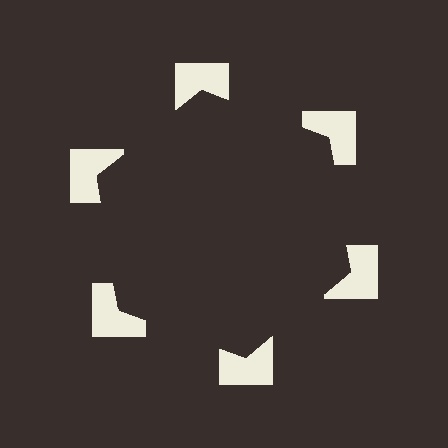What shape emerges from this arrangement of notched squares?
An illusory hexagon — its edges are inferred from the aligned wedge cuts in the notched squares, not physically drawn.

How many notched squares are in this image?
There are 6 — one at each vertex of the illusory hexagon.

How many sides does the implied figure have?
6 sides.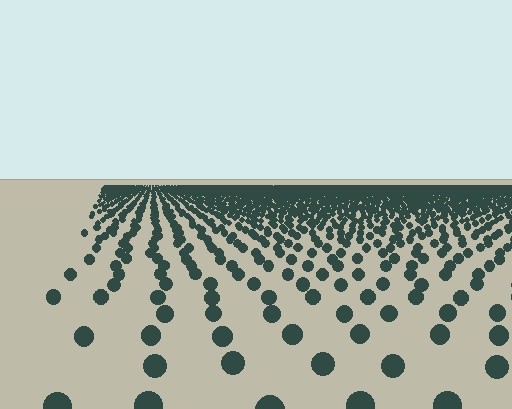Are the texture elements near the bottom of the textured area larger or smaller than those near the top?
Larger. Near the bottom, elements are closer to the viewer and appear at a bigger on-screen size.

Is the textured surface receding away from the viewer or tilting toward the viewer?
The surface is receding away from the viewer. Texture elements get smaller and denser toward the top.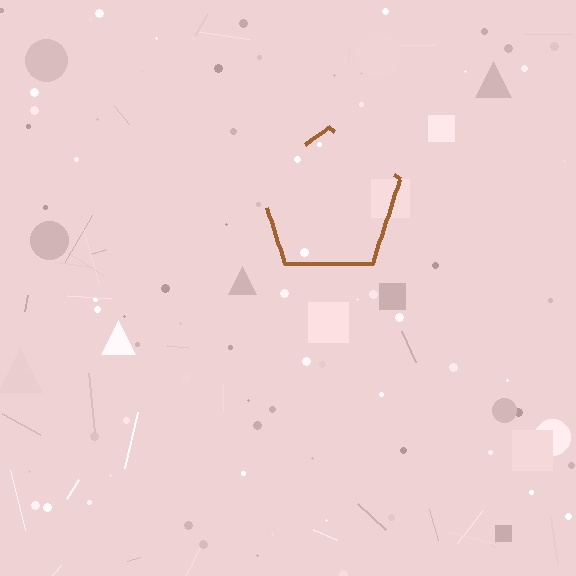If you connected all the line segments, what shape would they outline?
They would outline a pentagon.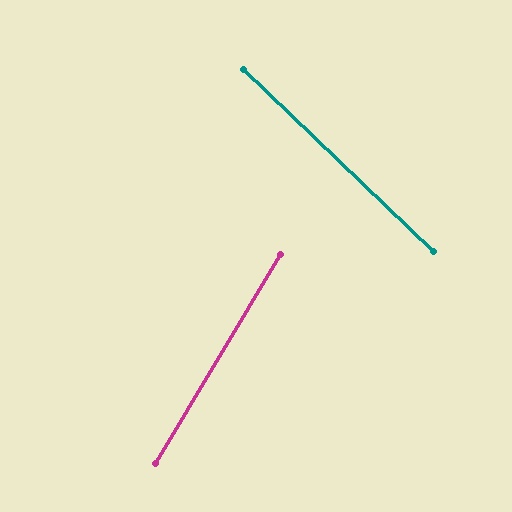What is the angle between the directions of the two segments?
Approximately 77 degrees.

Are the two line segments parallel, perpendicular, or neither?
Neither parallel nor perpendicular — they differ by about 77°.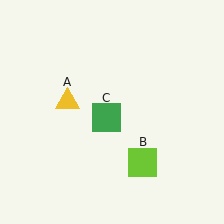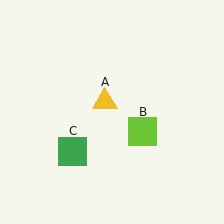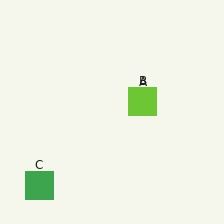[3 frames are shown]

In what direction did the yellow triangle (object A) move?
The yellow triangle (object A) moved right.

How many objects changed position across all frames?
3 objects changed position: yellow triangle (object A), lime square (object B), green square (object C).